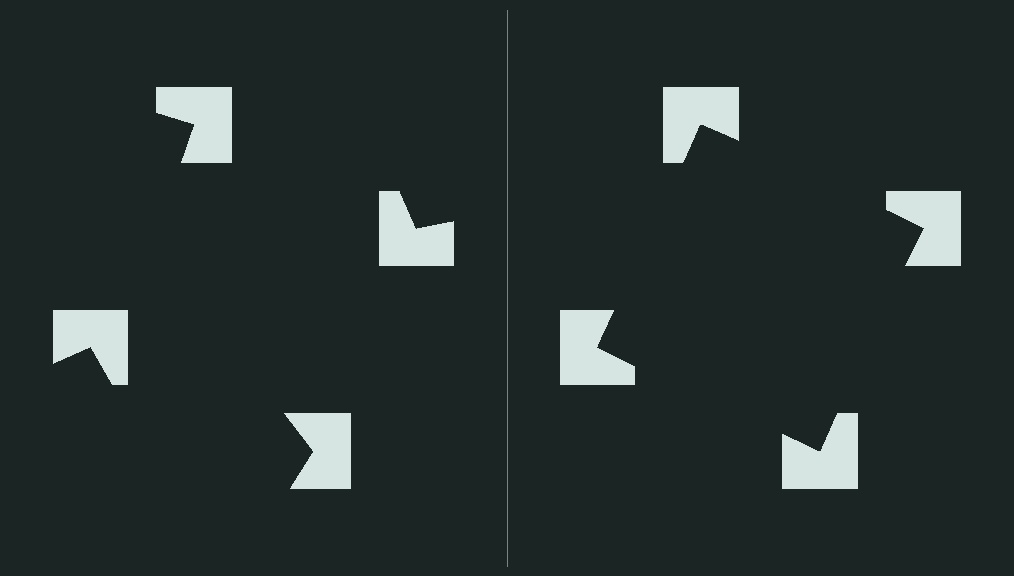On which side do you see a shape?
An illusory square appears on the right side. On the left side the wedge cuts are rotated, so no coherent shape forms.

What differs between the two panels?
The notched squares are positioned identically on both sides; only the wedge orientations differ. On the right they align to a square; on the left they are misaligned.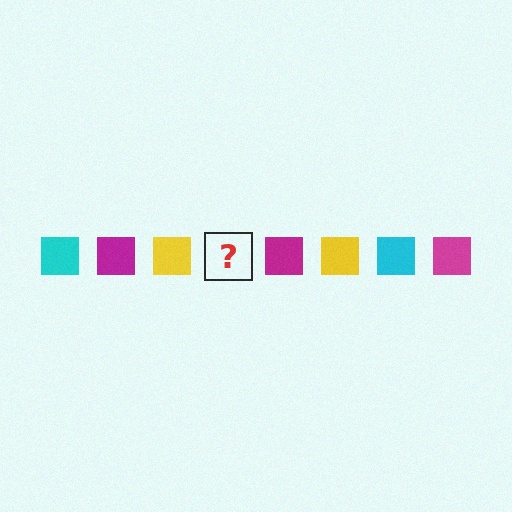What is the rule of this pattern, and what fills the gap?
The rule is that the pattern cycles through cyan, magenta, yellow squares. The gap should be filled with a cyan square.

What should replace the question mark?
The question mark should be replaced with a cyan square.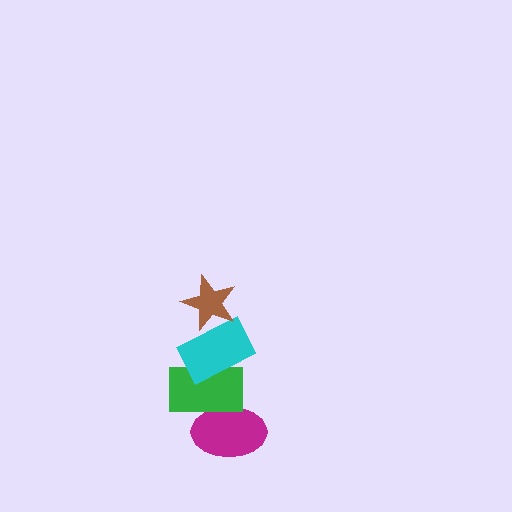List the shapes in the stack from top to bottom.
From top to bottom: the brown star, the cyan rectangle, the green rectangle, the magenta ellipse.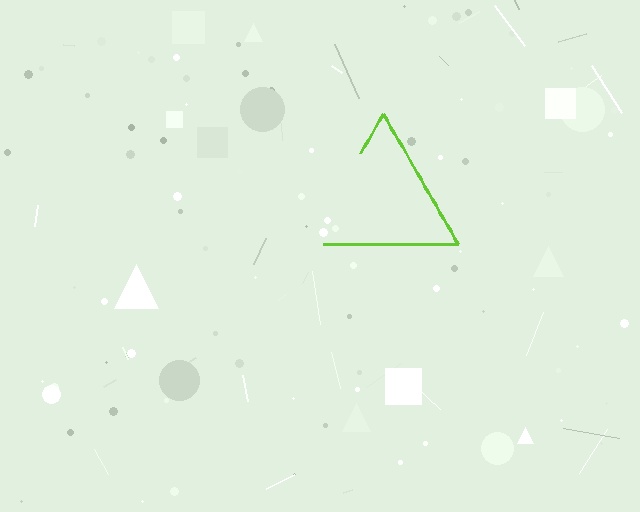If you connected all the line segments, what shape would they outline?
They would outline a triangle.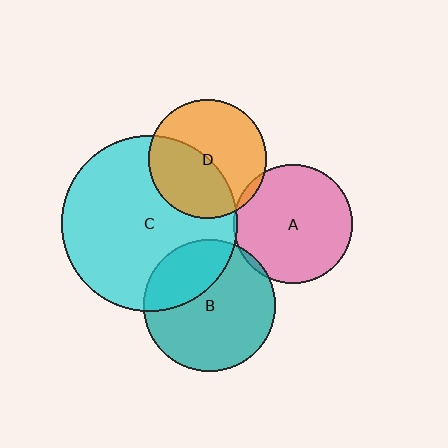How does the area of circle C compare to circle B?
Approximately 1.7 times.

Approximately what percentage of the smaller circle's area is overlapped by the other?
Approximately 5%.